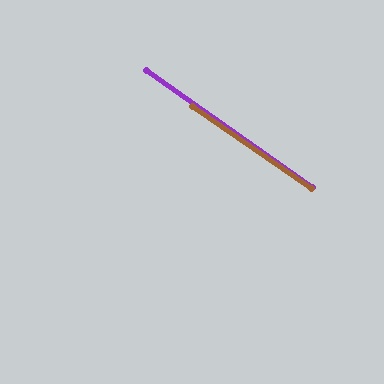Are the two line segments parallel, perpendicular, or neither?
Parallel — their directions differ by only 1.1°.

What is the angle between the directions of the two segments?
Approximately 1 degree.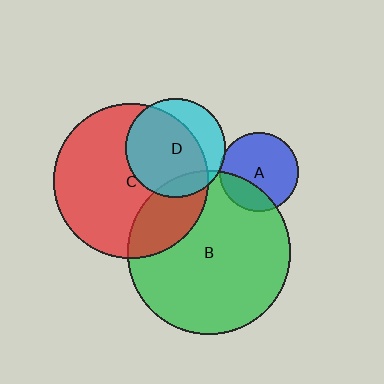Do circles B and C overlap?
Yes.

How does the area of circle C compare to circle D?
Approximately 2.4 times.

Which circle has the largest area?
Circle B (green).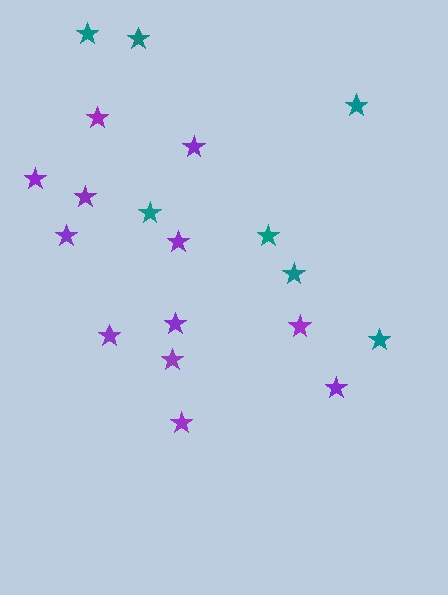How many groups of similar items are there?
There are 2 groups: one group of teal stars (7) and one group of purple stars (12).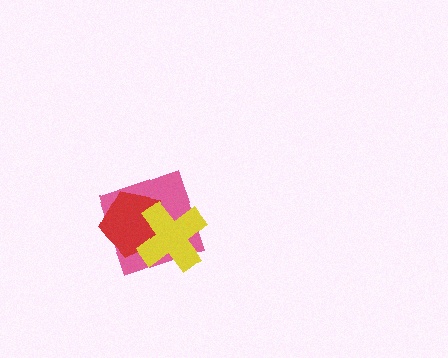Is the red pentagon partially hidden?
Yes, it is partially covered by another shape.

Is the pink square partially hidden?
Yes, it is partially covered by another shape.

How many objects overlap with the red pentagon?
2 objects overlap with the red pentagon.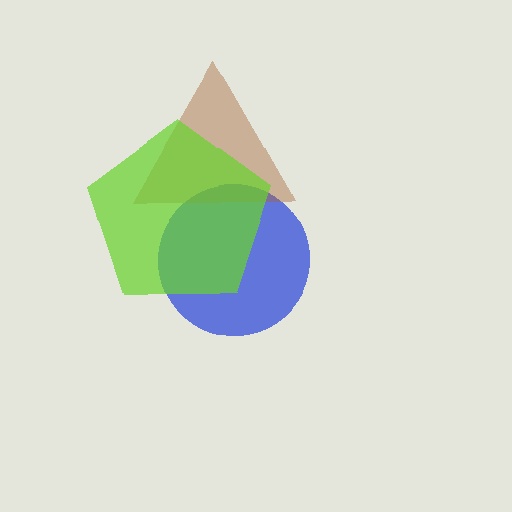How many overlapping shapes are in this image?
There are 3 overlapping shapes in the image.